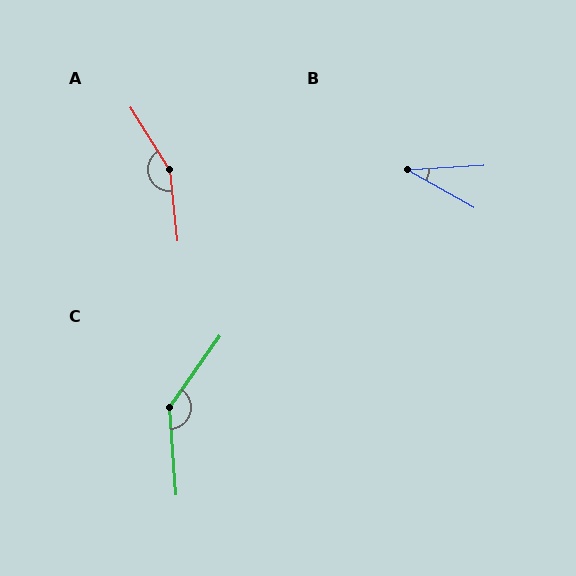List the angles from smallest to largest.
B (33°), C (141°), A (154°).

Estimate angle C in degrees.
Approximately 141 degrees.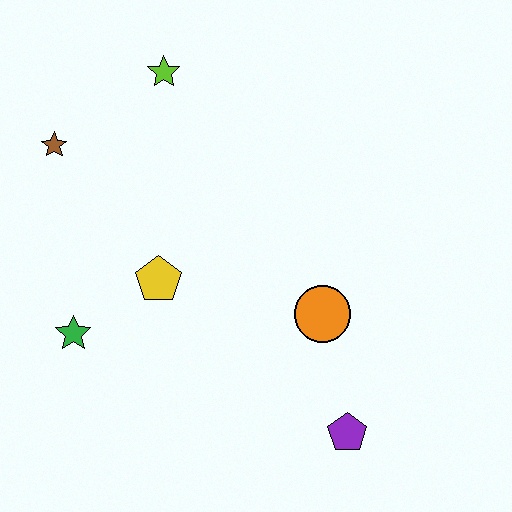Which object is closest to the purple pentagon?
The orange circle is closest to the purple pentagon.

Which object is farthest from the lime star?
The purple pentagon is farthest from the lime star.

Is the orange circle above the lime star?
No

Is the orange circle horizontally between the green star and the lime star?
No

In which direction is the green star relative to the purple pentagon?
The green star is to the left of the purple pentagon.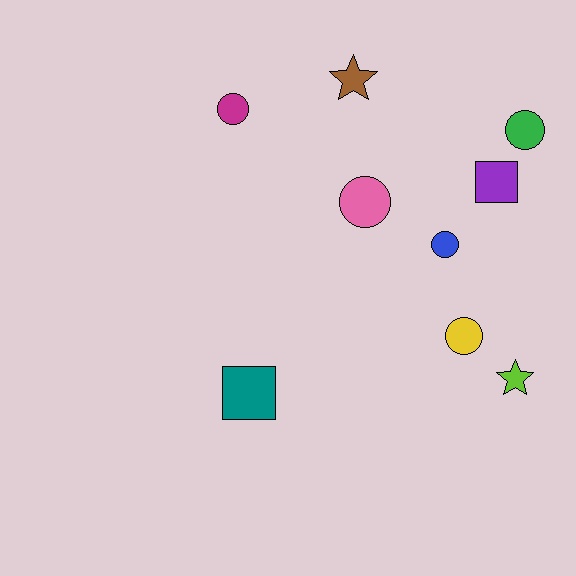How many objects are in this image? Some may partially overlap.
There are 9 objects.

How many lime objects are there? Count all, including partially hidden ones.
There is 1 lime object.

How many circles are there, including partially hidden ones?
There are 5 circles.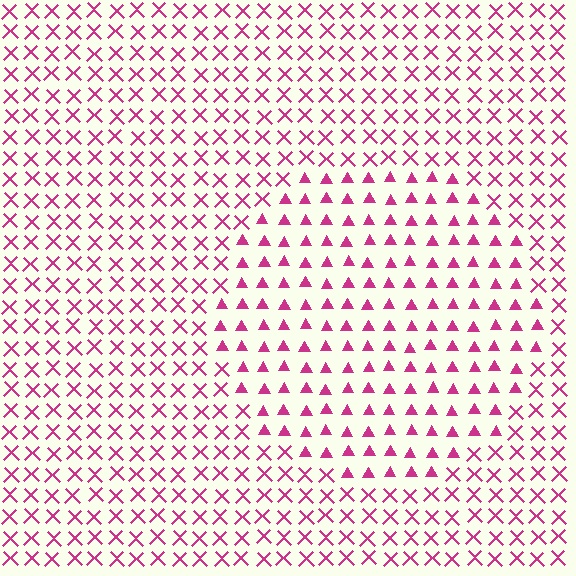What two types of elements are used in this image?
The image uses triangles inside the circle region and X marks outside it.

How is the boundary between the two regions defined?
The boundary is defined by a change in element shape: triangles inside vs. X marks outside. All elements share the same color and spacing.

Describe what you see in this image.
The image is filled with small magenta elements arranged in a uniform grid. A circle-shaped region contains triangles, while the surrounding area contains X marks. The boundary is defined purely by the change in element shape.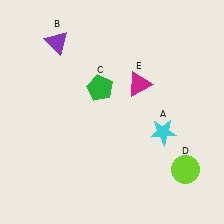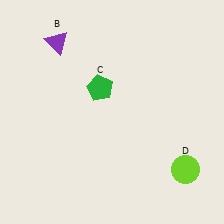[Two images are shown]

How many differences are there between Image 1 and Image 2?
There are 2 differences between the two images.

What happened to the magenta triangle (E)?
The magenta triangle (E) was removed in Image 2. It was in the top-right area of Image 1.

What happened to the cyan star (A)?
The cyan star (A) was removed in Image 2. It was in the bottom-right area of Image 1.